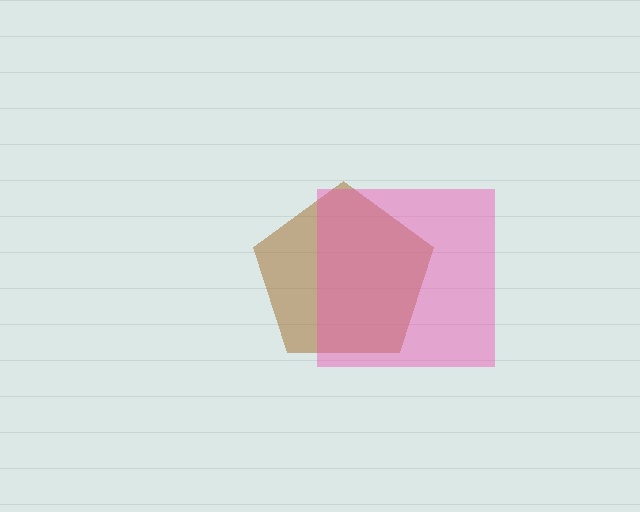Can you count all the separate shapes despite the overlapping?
Yes, there are 2 separate shapes.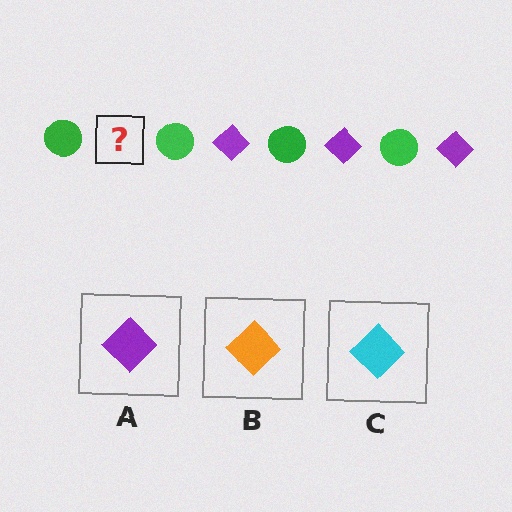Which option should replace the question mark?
Option A.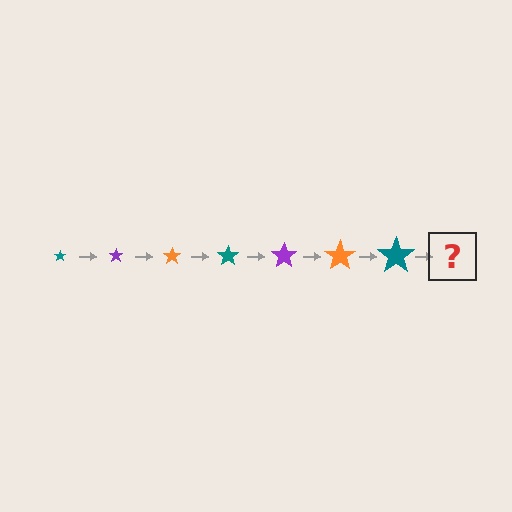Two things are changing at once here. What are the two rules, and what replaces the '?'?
The two rules are that the star grows larger each step and the color cycles through teal, purple, and orange. The '?' should be a purple star, larger than the previous one.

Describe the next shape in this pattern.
It should be a purple star, larger than the previous one.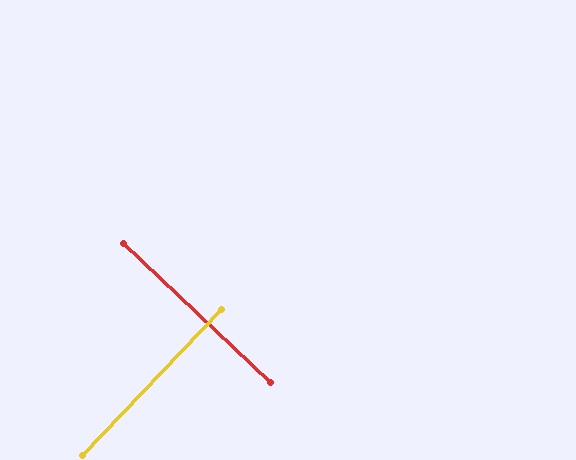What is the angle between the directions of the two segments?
Approximately 90 degrees.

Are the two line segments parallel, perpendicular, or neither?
Perpendicular — they meet at approximately 90°.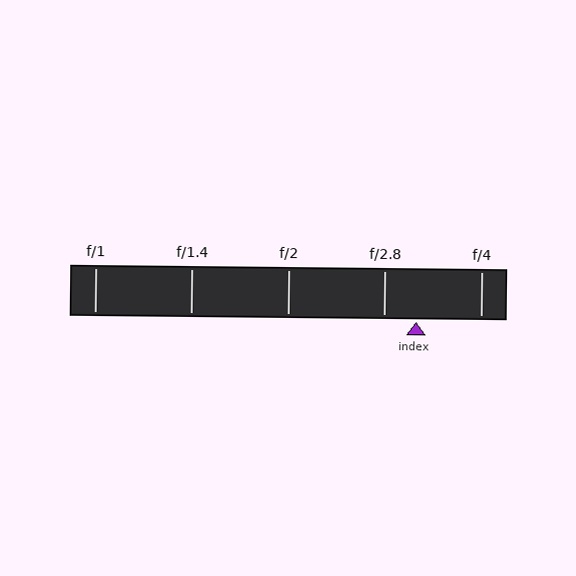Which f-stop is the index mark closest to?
The index mark is closest to f/2.8.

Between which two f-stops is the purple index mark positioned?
The index mark is between f/2.8 and f/4.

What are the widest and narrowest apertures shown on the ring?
The widest aperture shown is f/1 and the narrowest is f/4.